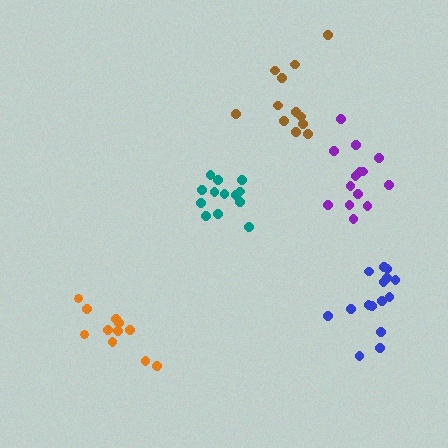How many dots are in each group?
Group 1: 12 dots, Group 2: 13 dots, Group 3: 11 dots, Group 4: 15 dots, Group 5: 14 dots (65 total).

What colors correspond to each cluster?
The clusters are colored: brown, teal, orange, blue, purple.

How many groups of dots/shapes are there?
There are 5 groups.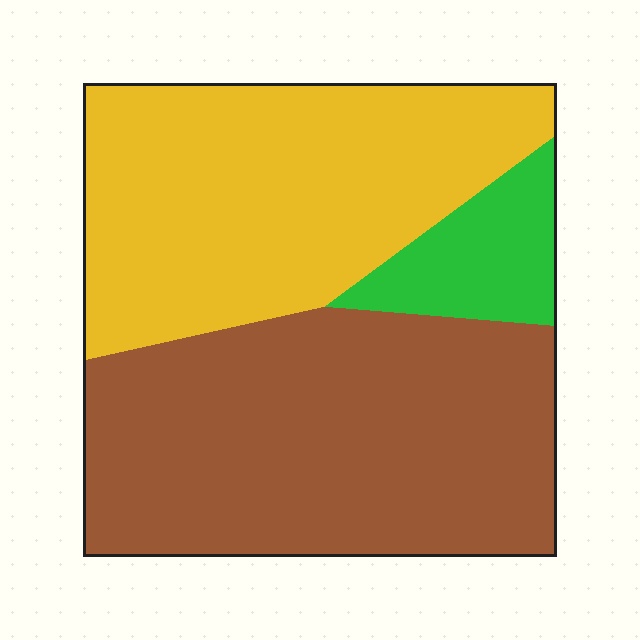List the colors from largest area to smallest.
From largest to smallest: brown, yellow, green.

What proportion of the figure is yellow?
Yellow covers roughly 40% of the figure.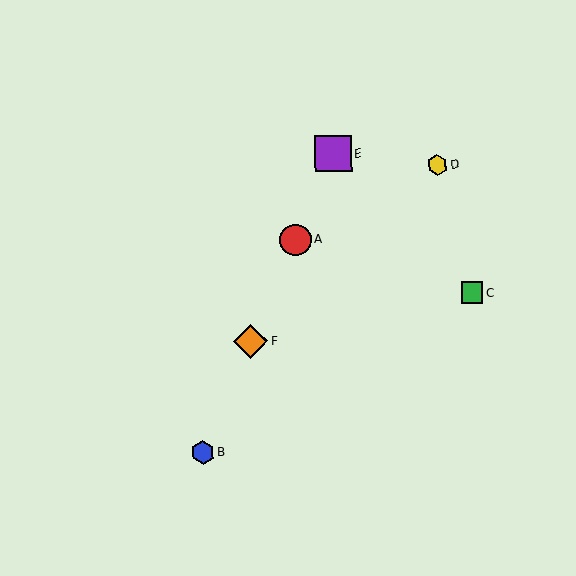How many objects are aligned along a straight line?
4 objects (A, B, E, F) are aligned along a straight line.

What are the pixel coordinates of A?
Object A is at (296, 240).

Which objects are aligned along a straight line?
Objects A, B, E, F are aligned along a straight line.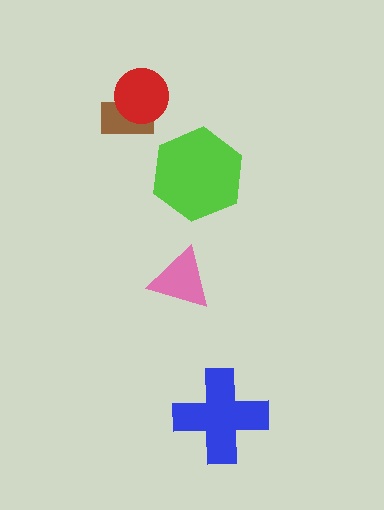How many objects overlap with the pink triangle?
0 objects overlap with the pink triangle.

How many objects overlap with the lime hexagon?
0 objects overlap with the lime hexagon.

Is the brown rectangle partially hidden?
Yes, it is partially covered by another shape.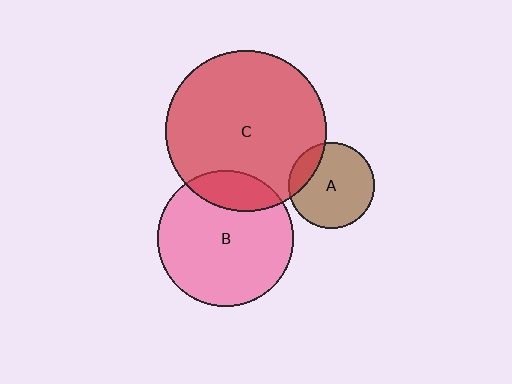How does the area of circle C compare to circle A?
Approximately 3.5 times.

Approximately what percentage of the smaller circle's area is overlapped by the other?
Approximately 20%.